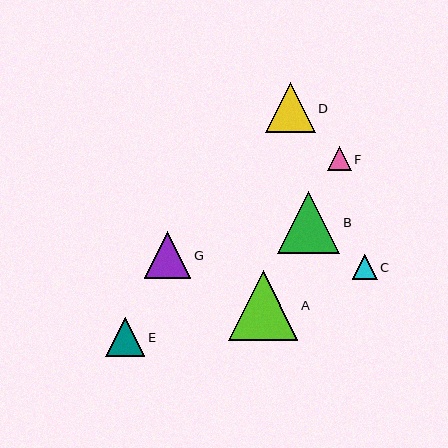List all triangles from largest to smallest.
From largest to smallest: A, B, D, G, E, C, F.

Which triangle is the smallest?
Triangle F is the smallest with a size of approximately 24 pixels.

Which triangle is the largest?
Triangle A is the largest with a size of approximately 70 pixels.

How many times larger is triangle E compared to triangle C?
Triangle E is approximately 1.6 times the size of triangle C.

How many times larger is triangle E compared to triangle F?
Triangle E is approximately 1.6 times the size of triangle F.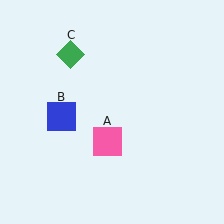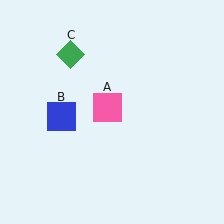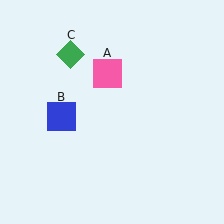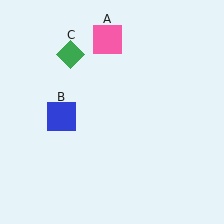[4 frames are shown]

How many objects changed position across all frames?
1 object changed position: pink square (object A).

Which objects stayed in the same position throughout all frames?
Blue square (object B) and green diamond (object C) remained stationary.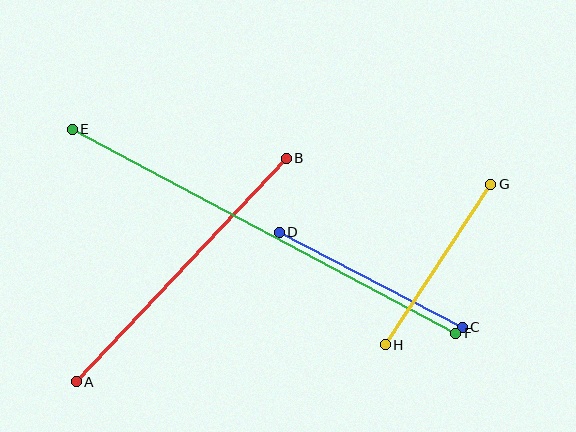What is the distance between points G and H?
The distance is approximately 192 pixels.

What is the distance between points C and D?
The distance is approximately 207 pixels.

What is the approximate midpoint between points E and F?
The midpoint is at approximately (264, 231) pixels.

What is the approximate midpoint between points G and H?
The midpoint is at approximately (438, 265) pixels.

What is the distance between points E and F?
The distance is approximately 434 pixels.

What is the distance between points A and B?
The distance is approximately 307 pixels.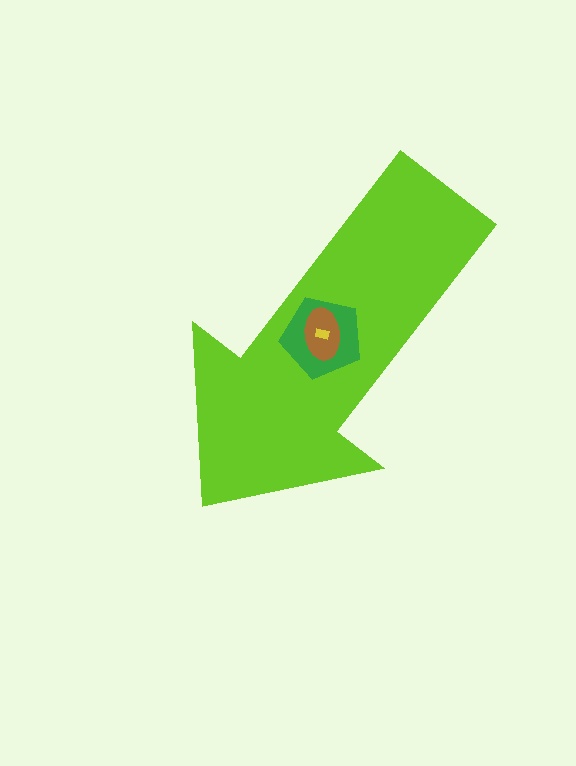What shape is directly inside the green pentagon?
The brown ellipse.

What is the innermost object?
The yellow rectangle.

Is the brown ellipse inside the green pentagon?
Yes.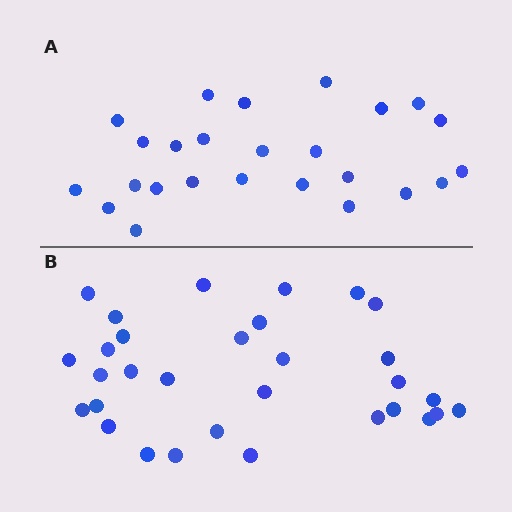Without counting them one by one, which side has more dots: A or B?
Region B (the bottom region) has more dots.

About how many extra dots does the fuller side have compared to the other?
Region B has about 6 more dots than region A.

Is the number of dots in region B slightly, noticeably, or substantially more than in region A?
Region B has only slightly more — the two regions are fairly close. The ratio is roughly 1.2 to 1.